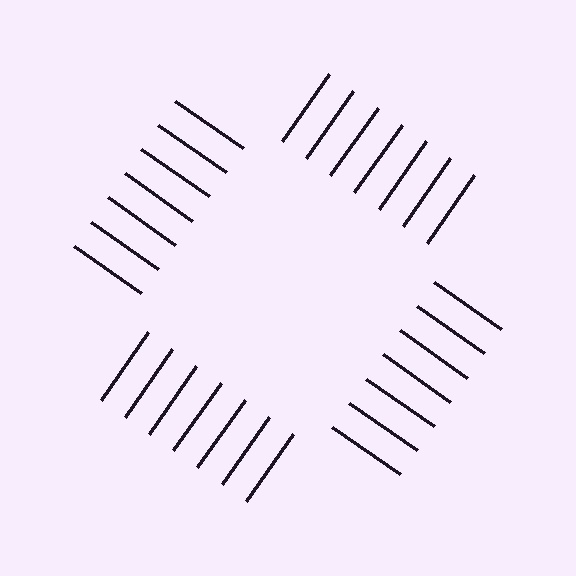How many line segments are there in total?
28 — 7 along each of the 4 edges.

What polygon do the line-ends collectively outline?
An illusory square — the line segments terminate on its edges but no continuous stroke is drawn.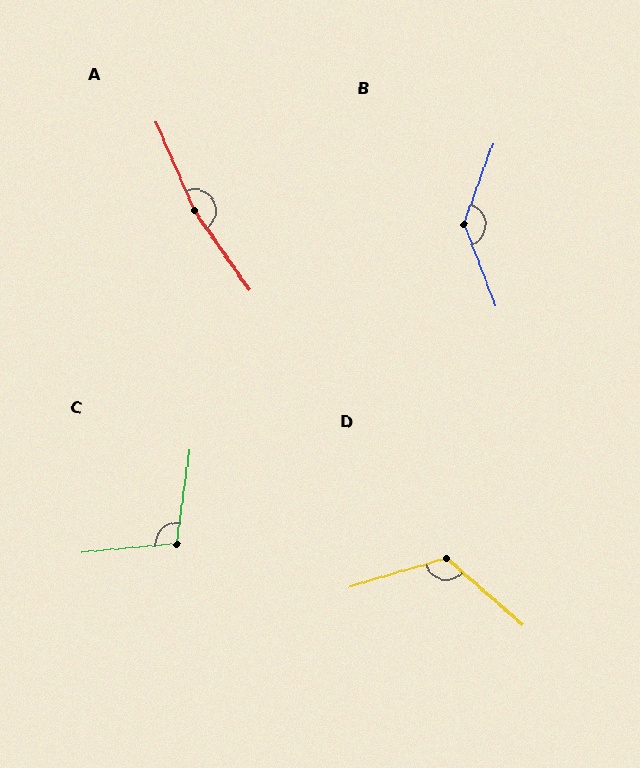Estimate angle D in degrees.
Approximately 123 degrees.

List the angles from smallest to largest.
C (103°), D (123°), B (139°), A (169°).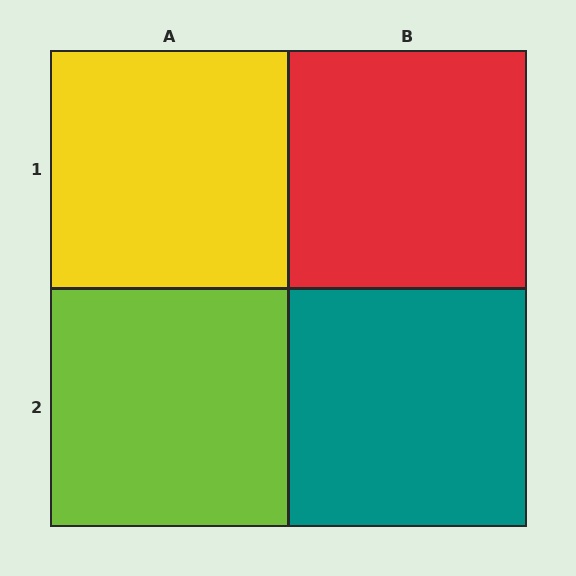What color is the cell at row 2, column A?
Lime.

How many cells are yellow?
1 cell is yellow.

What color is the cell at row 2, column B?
Teal.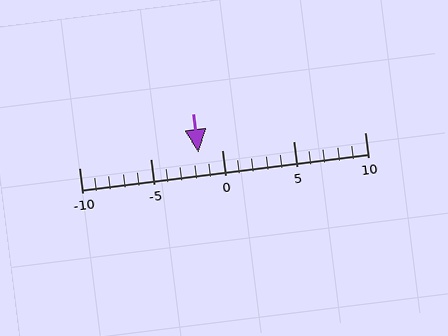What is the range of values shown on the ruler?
The ruler shows values from -10 to 10.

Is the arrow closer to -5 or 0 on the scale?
The arrow is closer to 0.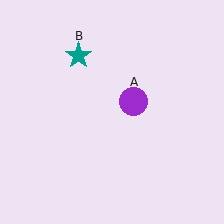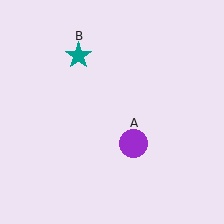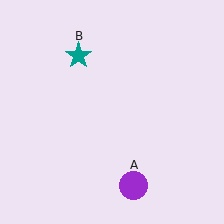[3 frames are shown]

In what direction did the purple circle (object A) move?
The purple circle (object A) moved down.